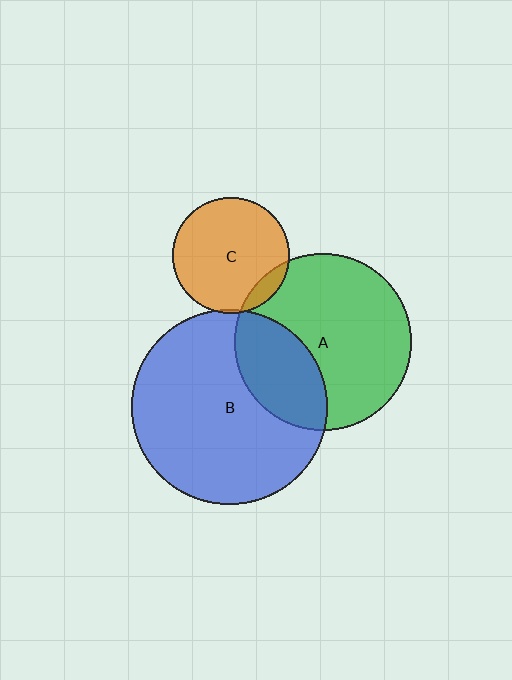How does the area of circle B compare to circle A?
Approximately 1.2 times.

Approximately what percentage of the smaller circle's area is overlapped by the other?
Approximately 5%.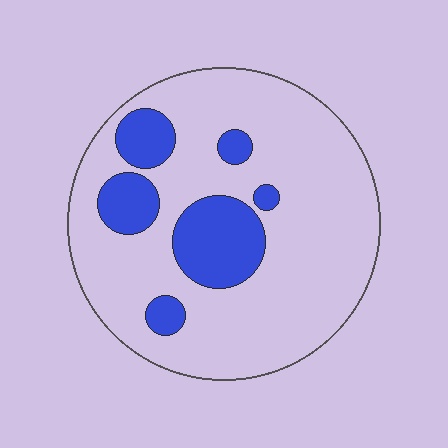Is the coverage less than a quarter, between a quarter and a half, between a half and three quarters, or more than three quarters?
Less than a quarter.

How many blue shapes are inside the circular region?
6.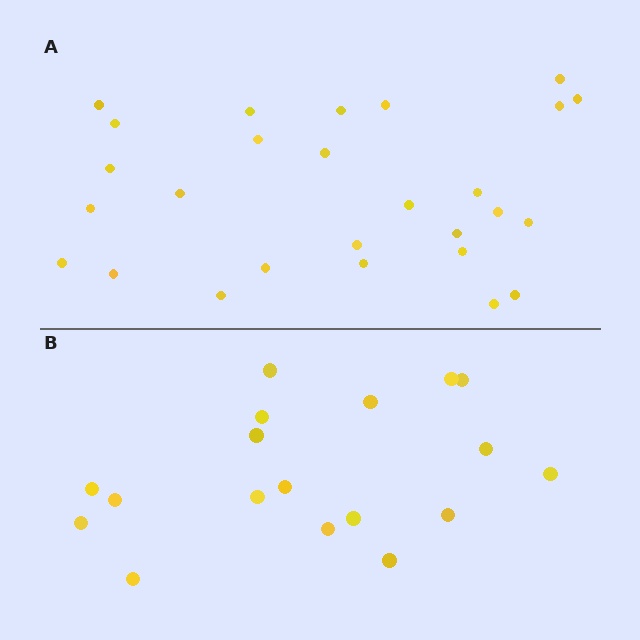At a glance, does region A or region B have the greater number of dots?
Region A (the top region) has more dots.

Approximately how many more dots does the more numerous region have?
Region A has roughly 8 or so more dots than region B.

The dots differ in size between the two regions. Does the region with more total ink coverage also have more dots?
No. Region B has more total ink coverage because its dots are larger, but region A actually contains more individual dots. Total area can be misleading — the number of items is what matters here.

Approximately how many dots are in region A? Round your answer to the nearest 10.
About 30 dots. (The exact count is 27, which rounds to 30.)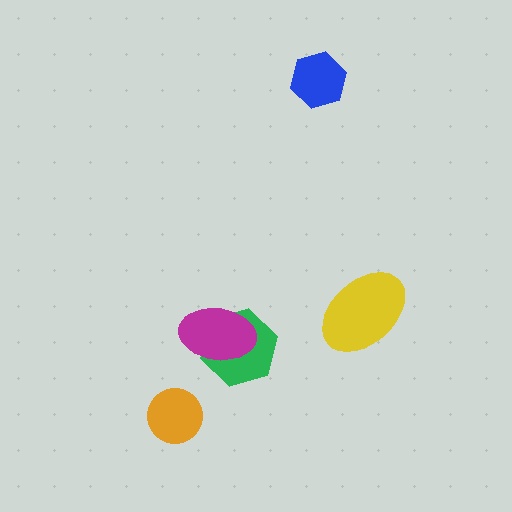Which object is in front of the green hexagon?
The magenta ellipse is in front of the green hexagon.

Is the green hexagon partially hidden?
Yes, it is partially covered by another shape.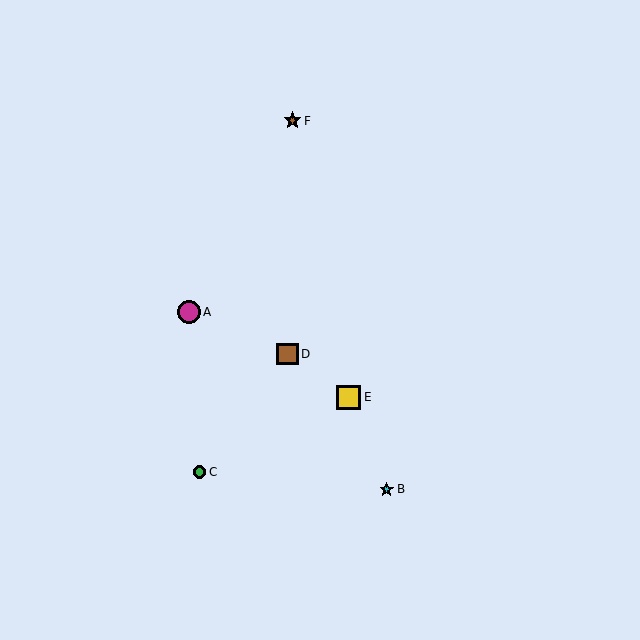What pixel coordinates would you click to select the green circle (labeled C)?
Click at (200, 472) to select the green circle C.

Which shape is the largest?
The yellow square (labeled E) is the largest.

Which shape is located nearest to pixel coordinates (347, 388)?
The yellow square (labeled E) at (349, 397) is nearest to that location.